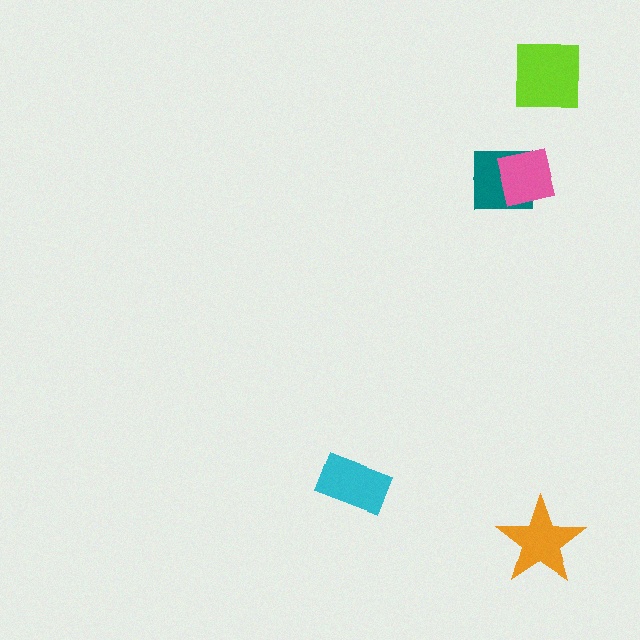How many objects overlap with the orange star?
0 objects overlap with the orange star.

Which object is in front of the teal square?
The pink square is in front of the teal square.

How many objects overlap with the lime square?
0 objects overlap with the lime square.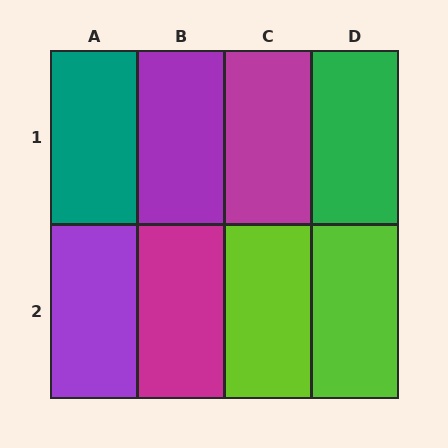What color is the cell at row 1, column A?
Teal.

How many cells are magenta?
2 cells are magenta.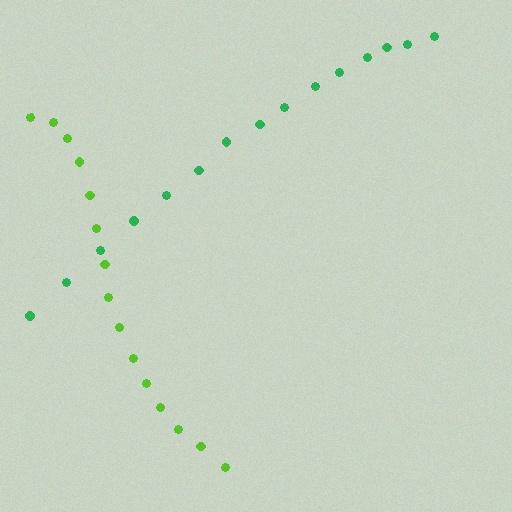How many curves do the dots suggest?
There are 2 distinct paths.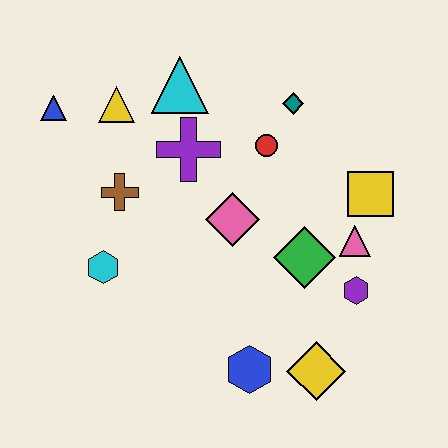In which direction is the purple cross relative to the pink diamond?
The purple cross is above the pink diamond.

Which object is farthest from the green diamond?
The blue triangle is farthest from the green diamond.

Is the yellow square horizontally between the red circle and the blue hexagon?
No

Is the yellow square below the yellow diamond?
No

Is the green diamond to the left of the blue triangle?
No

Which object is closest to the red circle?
The teal diamond is closest to the red circle.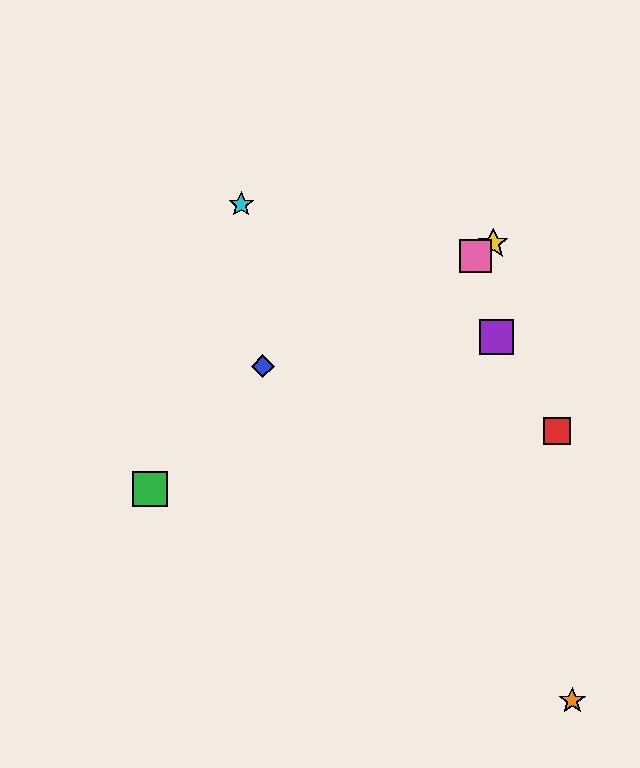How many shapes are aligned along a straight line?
3 shapes (the green square, the yellow star, the pink square) are aligned along a straight line.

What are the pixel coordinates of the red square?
The red square is at (557, 431).